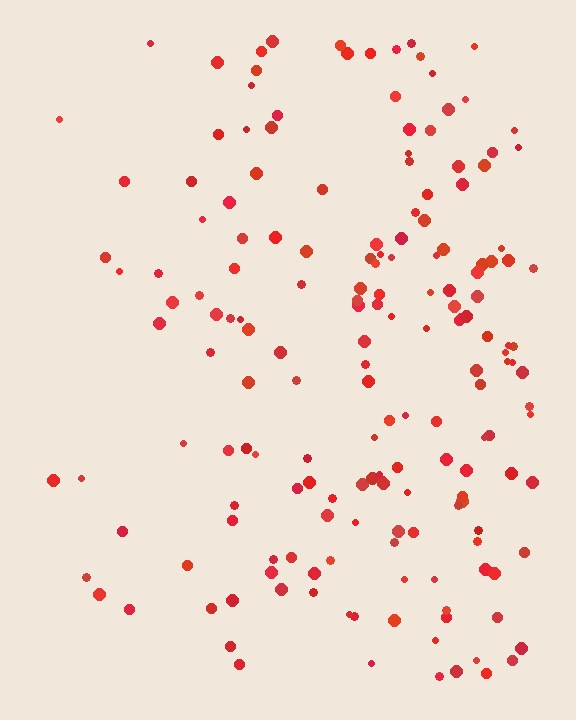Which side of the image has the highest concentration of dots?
The right.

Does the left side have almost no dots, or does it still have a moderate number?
Still a moderate number, just noticeably fewer than the right.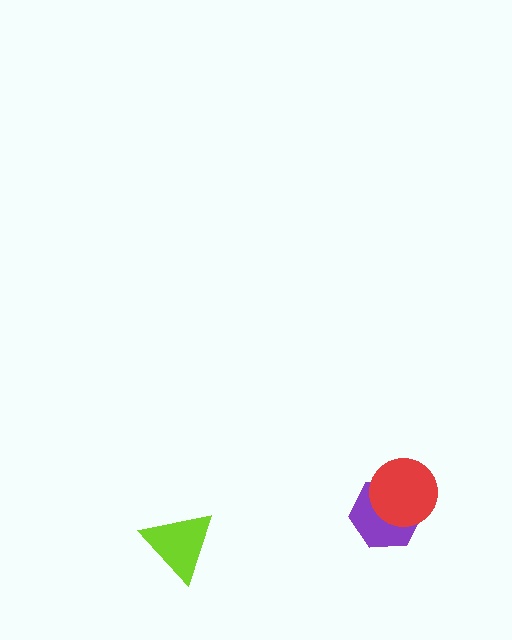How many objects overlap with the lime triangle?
0 objects overlap with the lime triangle.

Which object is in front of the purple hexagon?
The red circle is in front of the purple hexagon.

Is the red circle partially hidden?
No, no other shape covers it.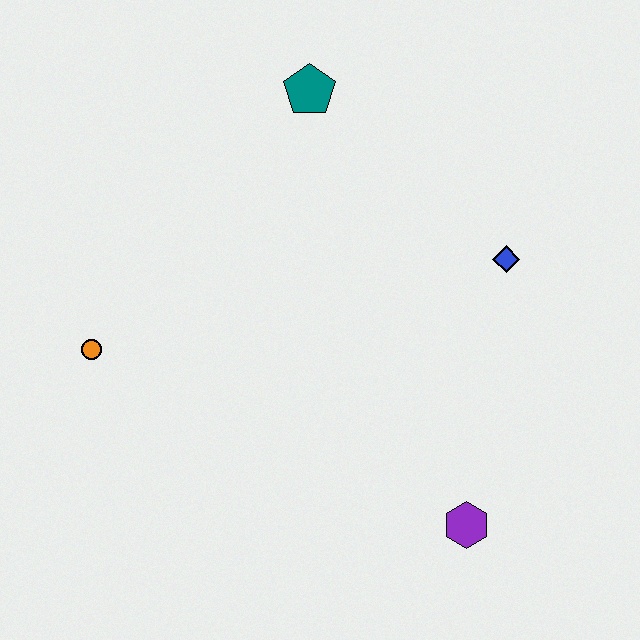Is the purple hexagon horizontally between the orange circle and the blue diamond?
Yes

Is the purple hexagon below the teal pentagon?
Yes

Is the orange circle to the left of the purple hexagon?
Yes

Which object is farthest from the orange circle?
The blue diamond is farthest from the orange circle.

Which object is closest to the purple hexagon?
The blue diamond is closest to the purple hexagon.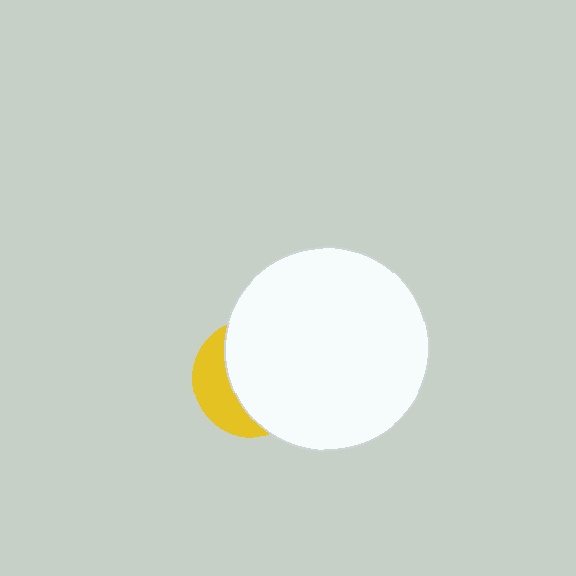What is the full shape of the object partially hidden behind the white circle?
The partially hidden object is a yellow circle.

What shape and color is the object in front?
The object in front is a white circle.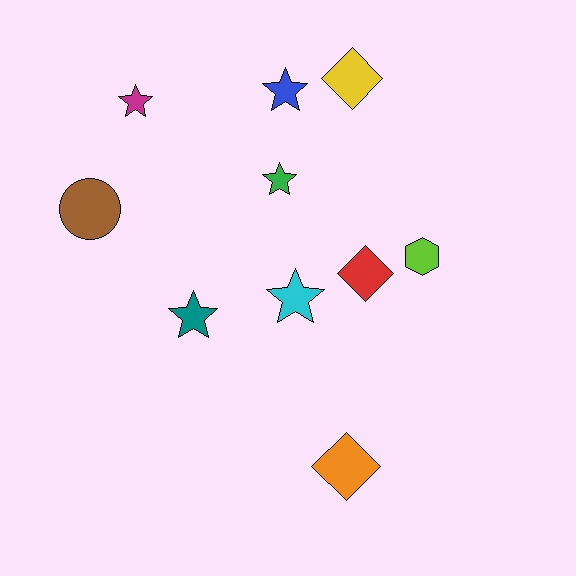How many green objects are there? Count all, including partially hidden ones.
There is 1 green object.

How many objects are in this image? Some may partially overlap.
There are 10 objects.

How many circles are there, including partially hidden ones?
There is 1 circle.